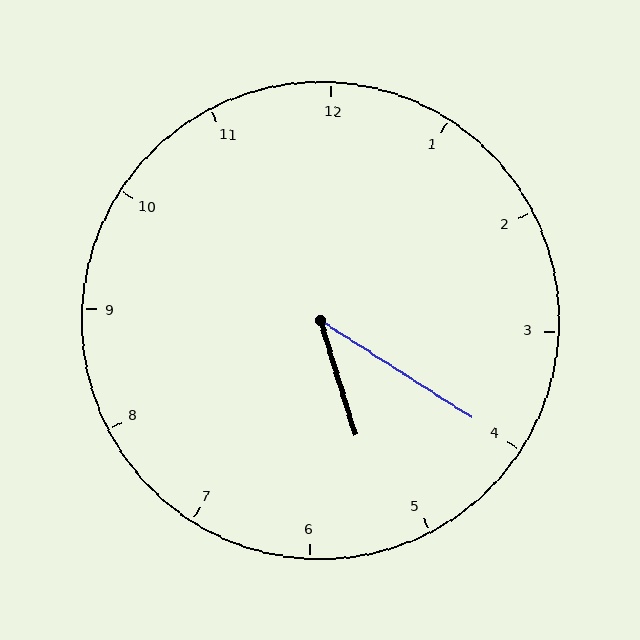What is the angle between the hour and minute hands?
Approximately 40 degrees.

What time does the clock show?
5:20.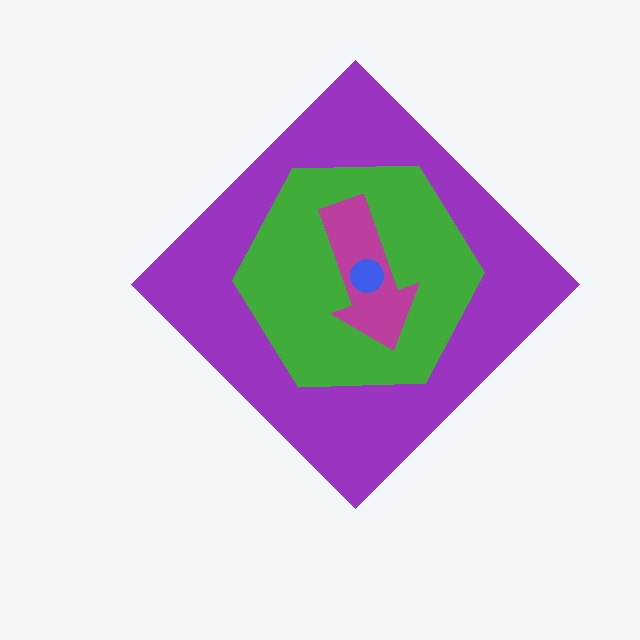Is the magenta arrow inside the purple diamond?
Yes.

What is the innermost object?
The blue circle.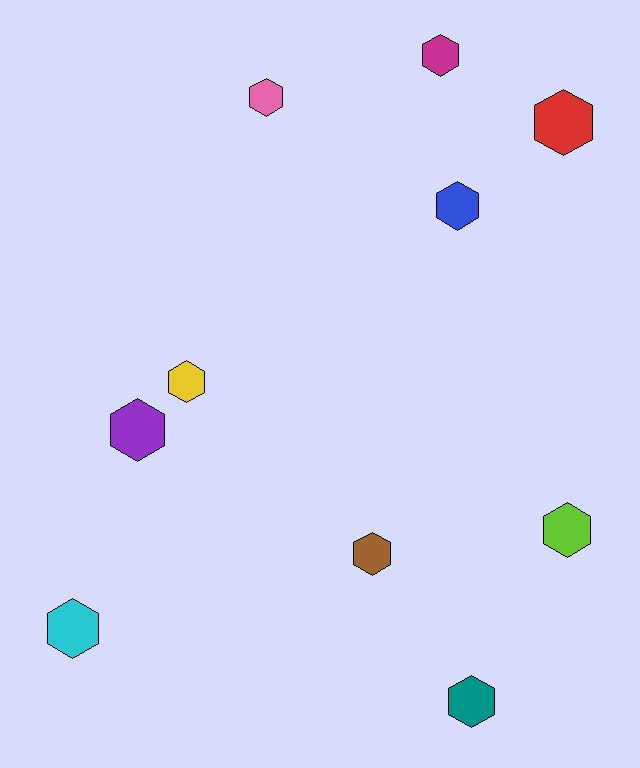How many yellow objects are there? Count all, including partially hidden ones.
There is 1 yellow object.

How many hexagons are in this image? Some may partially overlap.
There are 10 hexagons.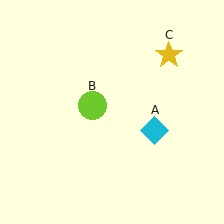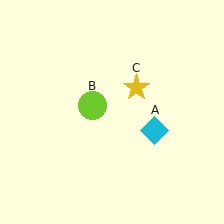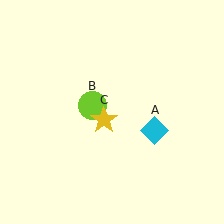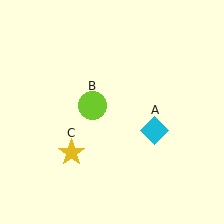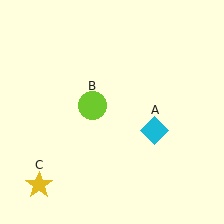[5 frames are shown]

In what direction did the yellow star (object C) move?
The yellow star (object C) moved down and to the left.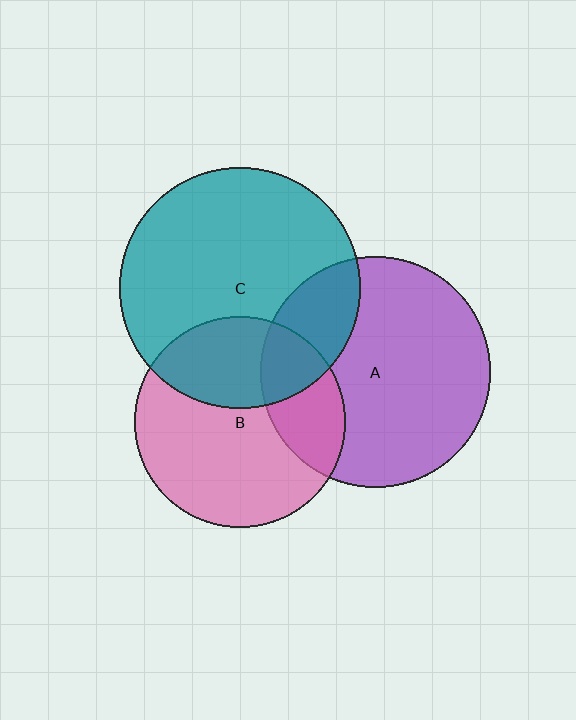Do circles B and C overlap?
Yes.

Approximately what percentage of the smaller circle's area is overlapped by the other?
Approximately 35%.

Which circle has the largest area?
Circle C (teal).